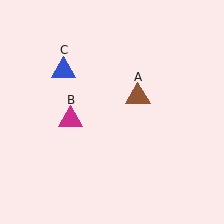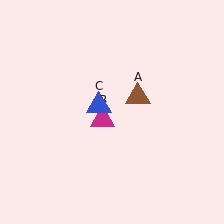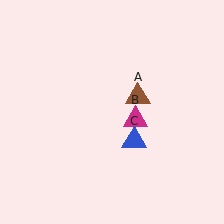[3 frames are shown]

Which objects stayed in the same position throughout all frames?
Brown triangle (object A) remained stationary.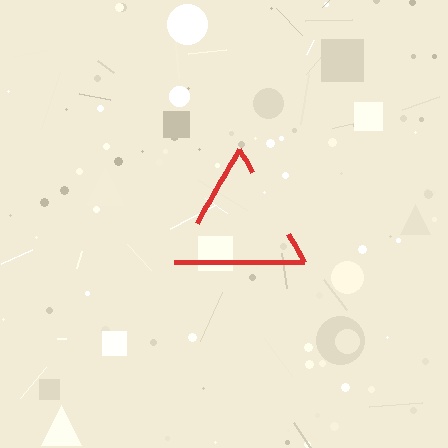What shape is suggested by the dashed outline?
The dashed outline suggests a triangle.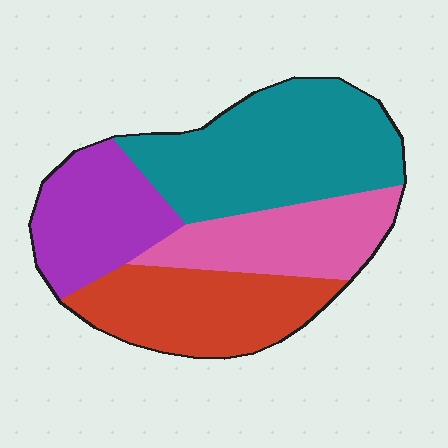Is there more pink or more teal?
Teal.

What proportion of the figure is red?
Red takes up about one quarter (1/4) of the figure.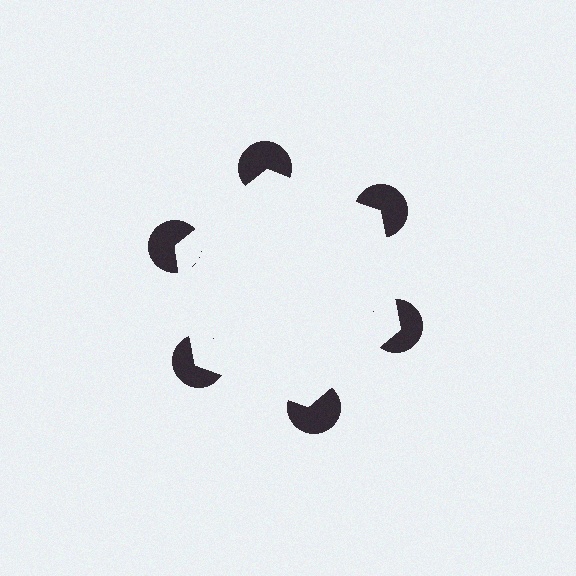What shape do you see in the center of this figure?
An illusory hexagon — its edges are inferred from the aligned wedge cuts in the pac-man discs, not physically drawn.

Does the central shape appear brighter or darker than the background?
It typically appears slightly brighter than the background, even though no actual brightness change is drawn.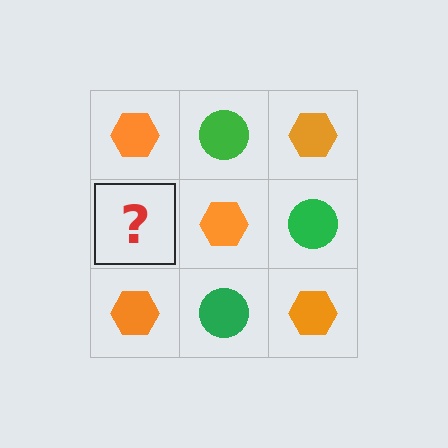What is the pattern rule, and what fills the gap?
The rule is that it alternates orange hexagon and green circle in a checkerboard pattern. The gap should be filled with a green circle.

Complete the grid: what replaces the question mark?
The question mark should be replaced with a green circle.